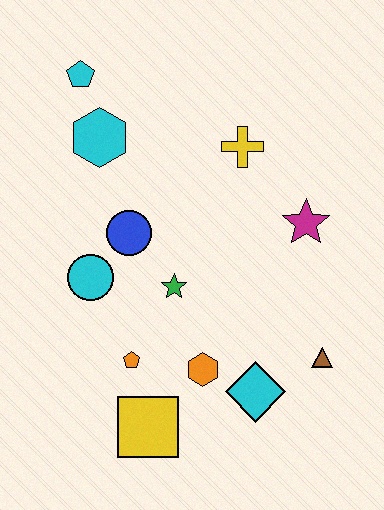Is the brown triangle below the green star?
Yes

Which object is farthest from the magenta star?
The cyan pentagon is farthest from the magenta star.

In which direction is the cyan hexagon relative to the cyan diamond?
The cyan hexagon is above the cyan diamond.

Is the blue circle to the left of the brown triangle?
Yes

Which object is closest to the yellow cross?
The magenta star is closest to the yellow cross.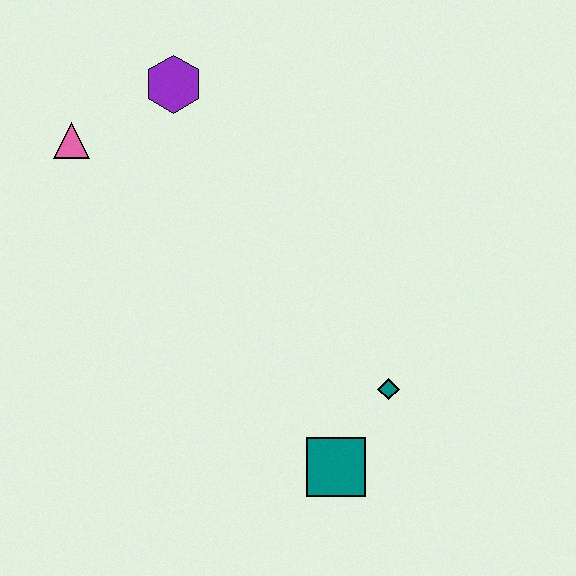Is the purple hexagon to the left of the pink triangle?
No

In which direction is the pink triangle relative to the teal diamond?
The pink triangle is to the left of the teal diamond.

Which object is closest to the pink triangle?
The purple hexagon is closest to the pink triangle.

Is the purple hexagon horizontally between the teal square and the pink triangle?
Yes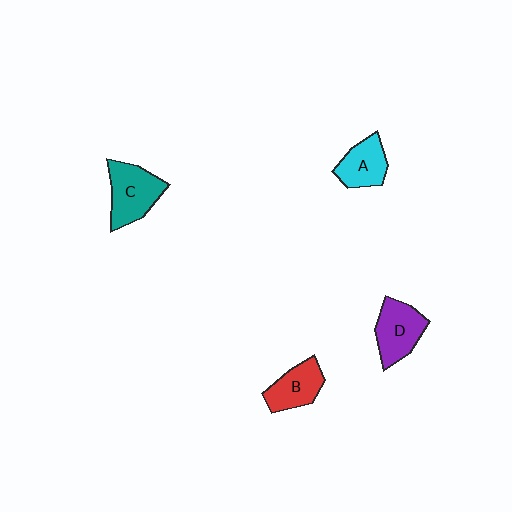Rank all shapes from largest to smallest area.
From largest to smallest: C (teal), D (purple), B (red), A (cyan).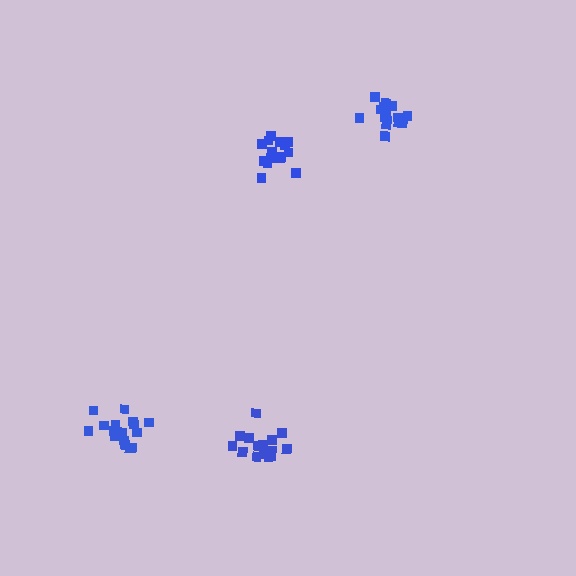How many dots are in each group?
Group 1: 16 dots, Group 2: 16 dots, Group 3: 15 dots, Group 4: 15 dots (62 total).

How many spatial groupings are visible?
There are 4 spatial groupings.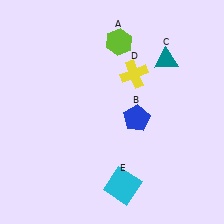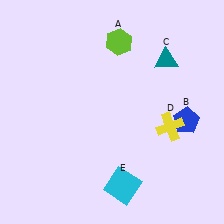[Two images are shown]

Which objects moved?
The objects that moved are: the blue pentagon (B), the yellow cross (D).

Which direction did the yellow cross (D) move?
The yellow cross (D) moved down.